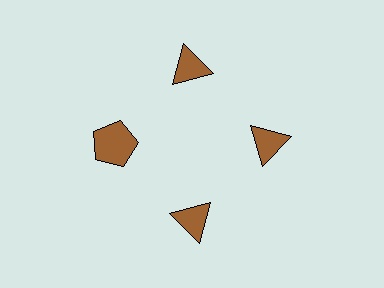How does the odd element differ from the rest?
It has a different shape: pentagon instead of triangle.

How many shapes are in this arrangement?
There are 4 shapes arranged in a ring pattern.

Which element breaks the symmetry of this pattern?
The brown pentagon at roughly the 9 o'clock position breaks the symmetry. All other shapes are brown triangles.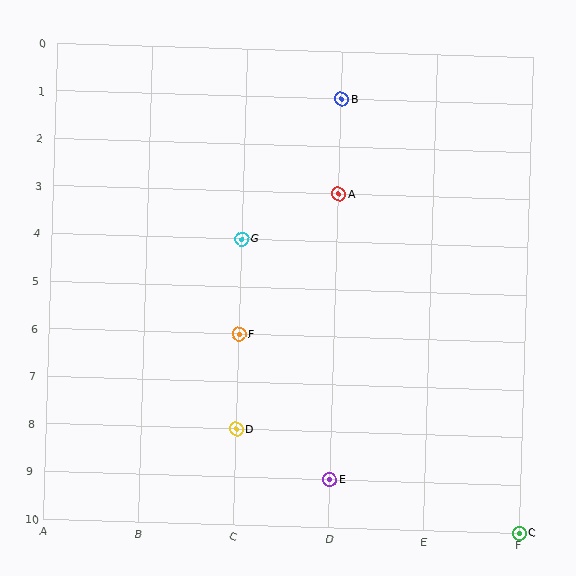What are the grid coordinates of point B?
Point B is at grid coordinates (D, 1).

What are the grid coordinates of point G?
Point G is at grid coordinates (C, 4).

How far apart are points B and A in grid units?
Points B and A are 2 rows apart.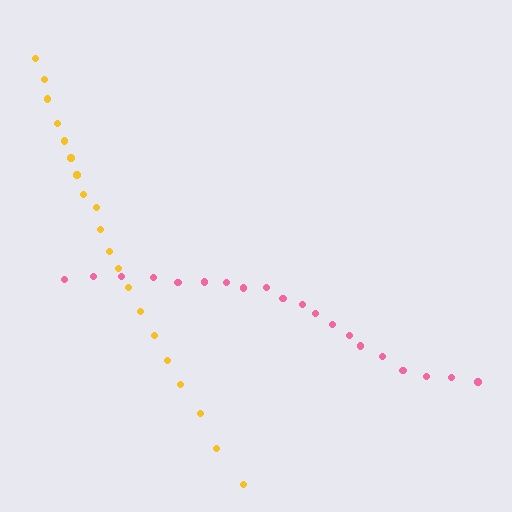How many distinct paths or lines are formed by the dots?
There are 2 distinct paths.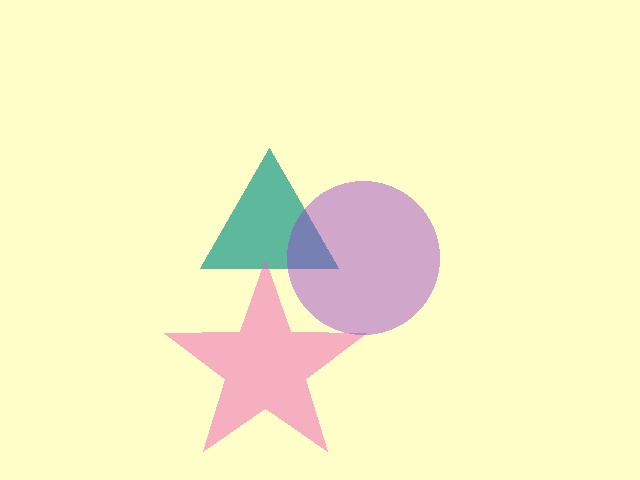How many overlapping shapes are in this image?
There are 3 overlapping shapes in the image.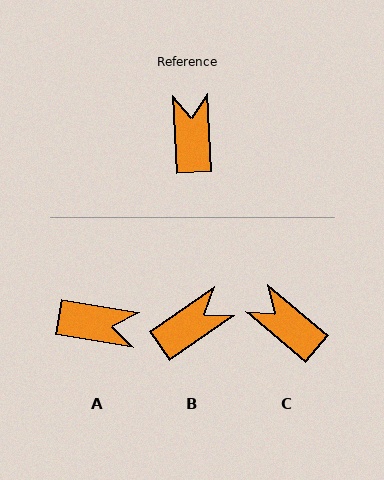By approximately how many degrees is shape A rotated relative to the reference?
Approximately 103 degrees clockwise.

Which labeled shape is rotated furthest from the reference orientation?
A, about 103 degrees away.